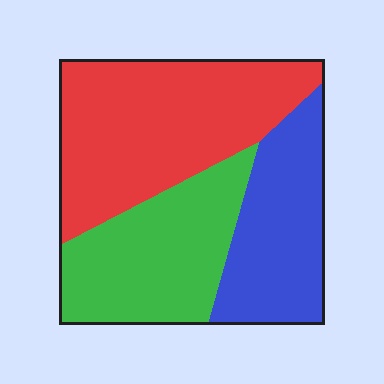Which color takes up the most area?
Red, at roughly 45%.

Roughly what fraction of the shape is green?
Green covers around 30% of the shape.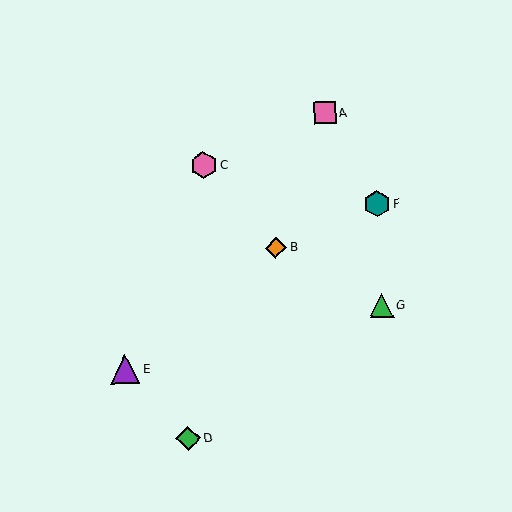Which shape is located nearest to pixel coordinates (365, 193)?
The teal hexagon (labeled F) at (377, 204) is nearest to that location.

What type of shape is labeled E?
Shape E is a purple triangle.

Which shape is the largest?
The purple triangle (labeled E) is the largest.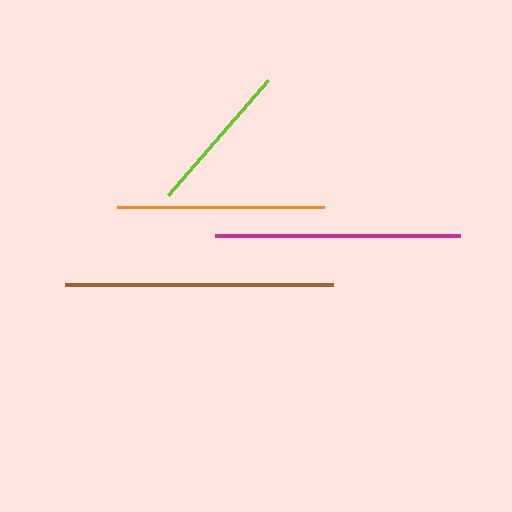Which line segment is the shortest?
The lime line is the shortest at approximately 152 pixels.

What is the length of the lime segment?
The lime segment is approximately 152 pixels long.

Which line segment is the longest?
The brown line is the longest at approximately 267 pixels.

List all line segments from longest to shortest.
From longest to shortest: brown, magenta, orange, lime.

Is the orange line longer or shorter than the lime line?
The orange line is longer than the lime line.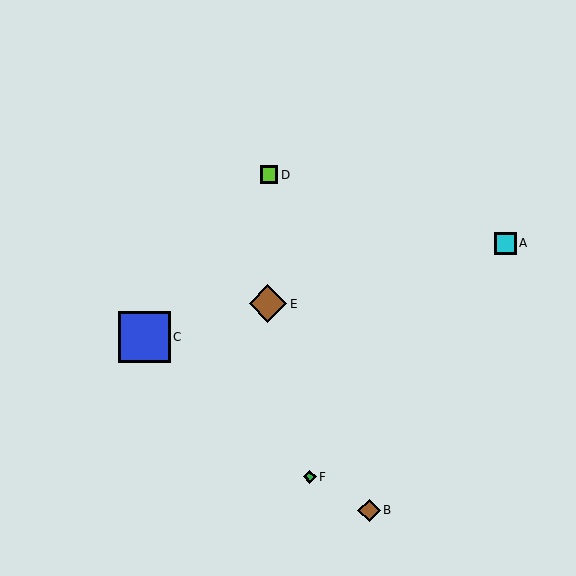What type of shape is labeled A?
Shape A is a cyan square.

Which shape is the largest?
The blue square (labeled C) is the largest.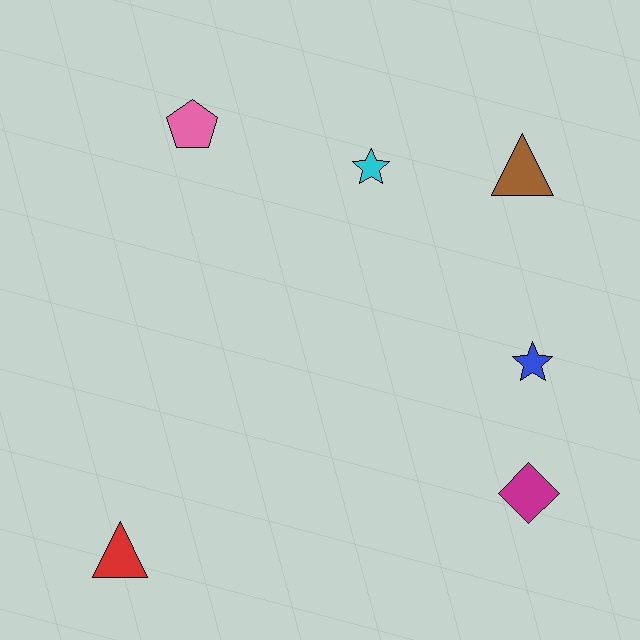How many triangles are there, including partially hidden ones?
There are 2 triangles.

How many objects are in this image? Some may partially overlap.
There are 6 objects.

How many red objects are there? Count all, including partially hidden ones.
There is 1 red object.